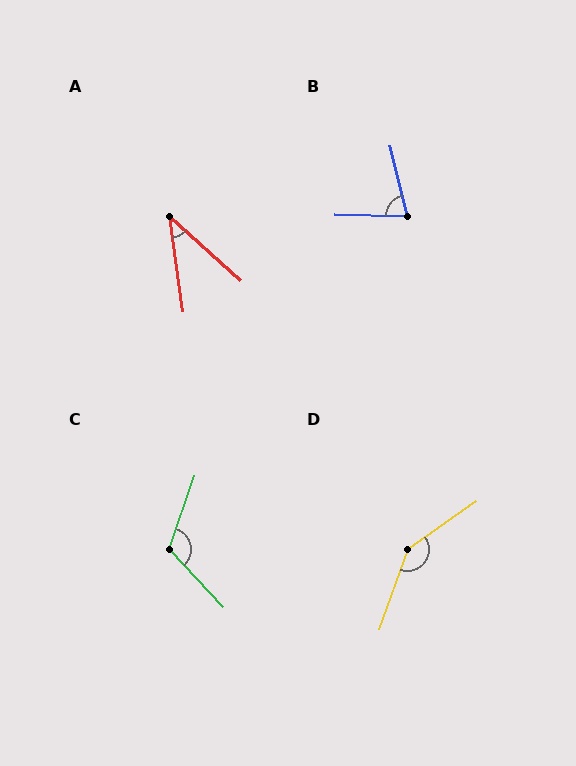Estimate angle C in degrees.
Approximately 118 degrees.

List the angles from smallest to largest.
A (40°), B (75°), C (118°), D (145°).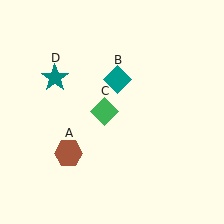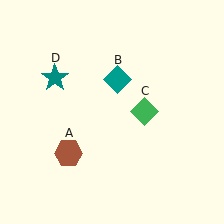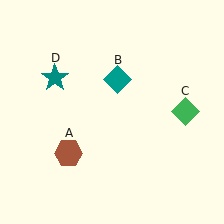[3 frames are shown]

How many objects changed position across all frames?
1 object changed position: green diamond (object C).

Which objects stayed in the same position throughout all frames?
Brown hexagon (object A) and teal diamond (object B) and teal star (object D) remained stationary.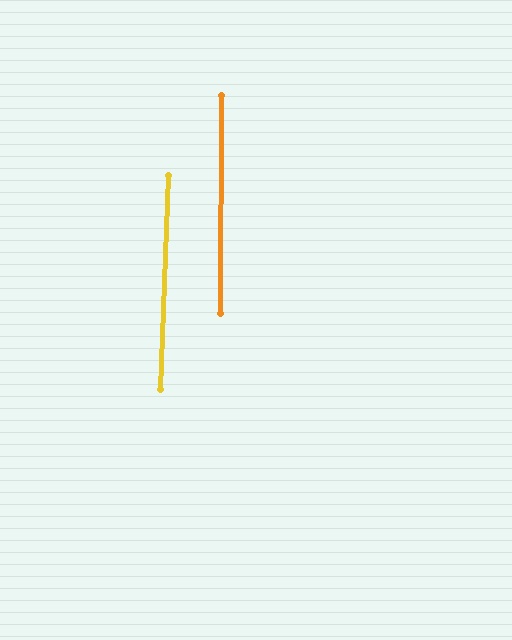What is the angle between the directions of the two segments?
Approximately 2 degrees.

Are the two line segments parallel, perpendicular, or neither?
Parallel — their directions differ by only 1.7°.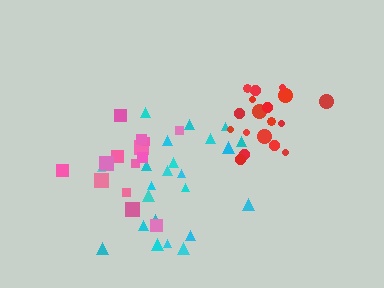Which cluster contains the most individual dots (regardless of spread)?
Cyan (23).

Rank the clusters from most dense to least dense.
red, pink, cyan.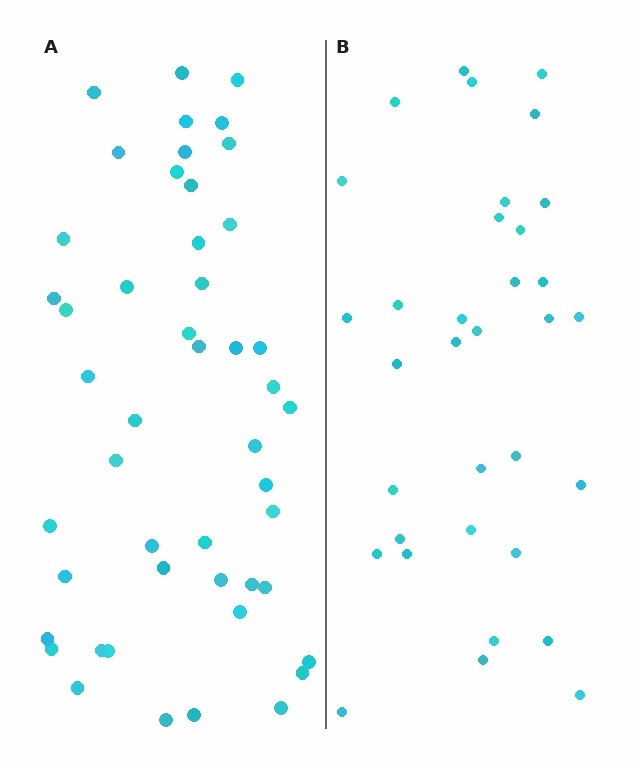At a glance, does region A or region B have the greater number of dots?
Region A (the left region) has more dots.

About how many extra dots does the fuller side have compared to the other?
Region A has approximately 15 more dots than region B.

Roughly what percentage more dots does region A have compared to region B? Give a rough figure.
About 40% more.